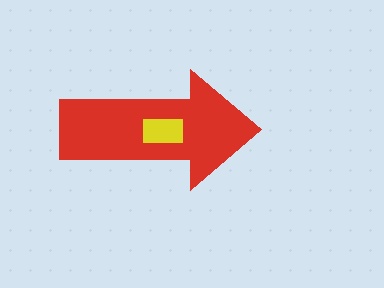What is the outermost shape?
The red arrow.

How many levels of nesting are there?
2.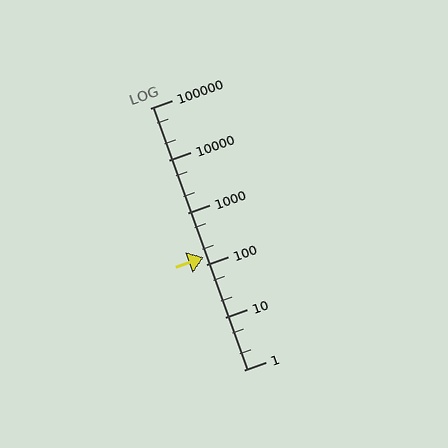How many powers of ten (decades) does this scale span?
The scale spans 5 decades, from 1 to 100000.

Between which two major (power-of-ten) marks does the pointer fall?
The pointer is between 100 and 1000.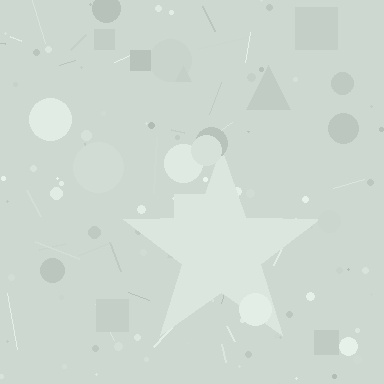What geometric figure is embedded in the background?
A star is embedded in the background.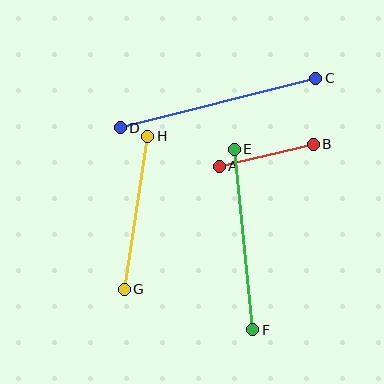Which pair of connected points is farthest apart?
Points C and D are farthest apart.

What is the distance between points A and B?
The distance is approximately 96 pixels.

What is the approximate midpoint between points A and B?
The midpoint is at approximately (266, 155) pixels.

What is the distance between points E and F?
The distance is approximately 181 pixels.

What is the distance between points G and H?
The distance is approximately 155 pixels.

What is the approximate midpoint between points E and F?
The midpoint is at approximately (244, 239) pixels.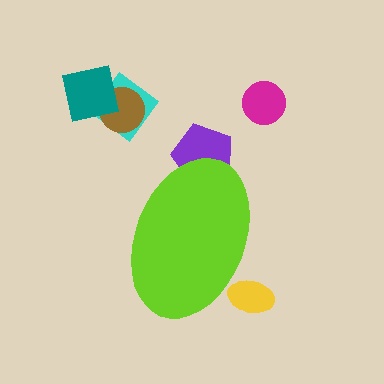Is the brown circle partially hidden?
No, the brown circle is fully visible.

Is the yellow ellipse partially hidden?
Yes, the yellow ellipse is partially hidden behind the lime ellipse.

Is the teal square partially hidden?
No, the teal square is fully visible.